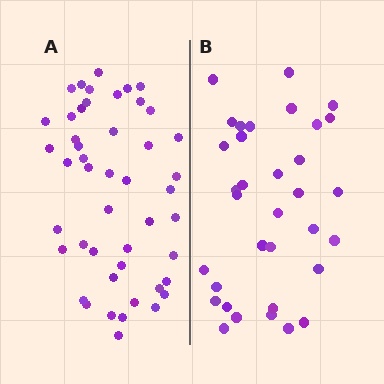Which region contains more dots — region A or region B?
Region A (the left region) has more dots.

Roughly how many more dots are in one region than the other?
Region A has approximately 15 more dots than region B.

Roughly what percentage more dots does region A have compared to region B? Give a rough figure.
About 40% more.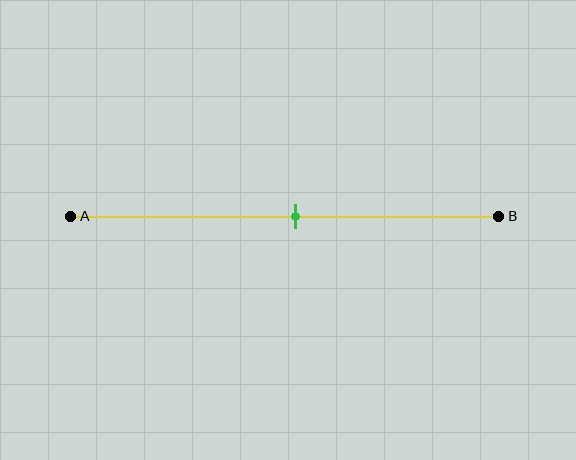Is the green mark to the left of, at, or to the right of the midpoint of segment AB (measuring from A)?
The green mark is approximately at the midpoint of segment AB.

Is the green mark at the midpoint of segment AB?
Yes, the mark is approximately at the midpoint.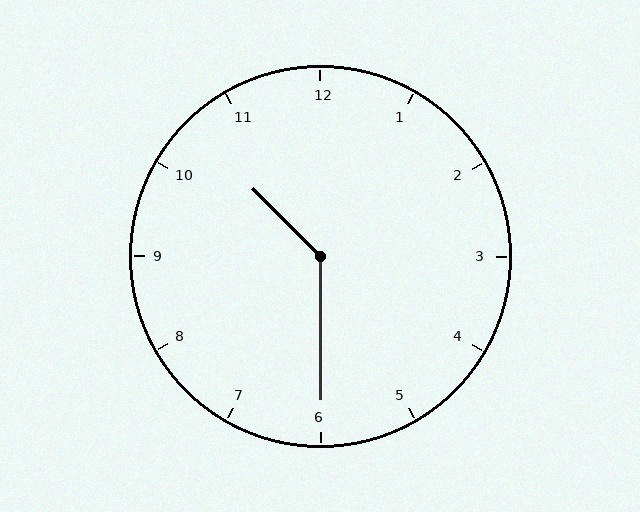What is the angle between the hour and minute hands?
Approximately 135 degrees.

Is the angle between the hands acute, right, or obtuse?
It is obtuse.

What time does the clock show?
10:30.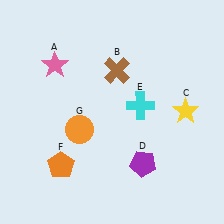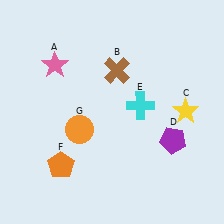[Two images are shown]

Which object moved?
The purple pentagon (D) moved right.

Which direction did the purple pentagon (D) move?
The purple pentagon (D) moved right.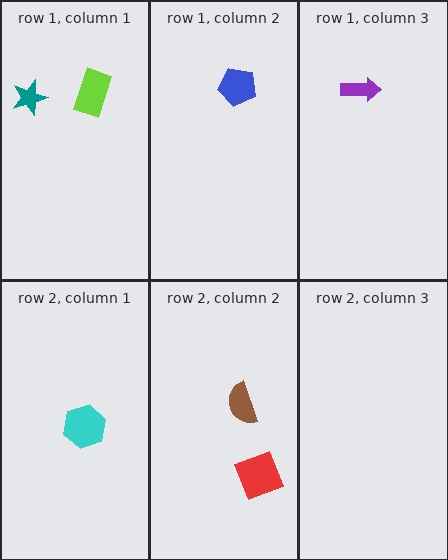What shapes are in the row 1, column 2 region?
The blue pentagon.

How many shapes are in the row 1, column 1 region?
2.